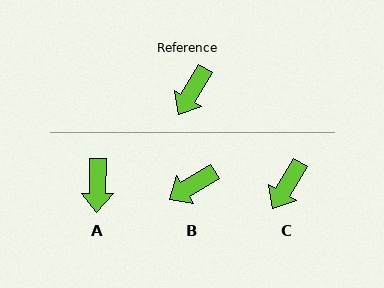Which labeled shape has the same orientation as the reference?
C.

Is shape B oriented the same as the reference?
No, it is off by about 28 degrees.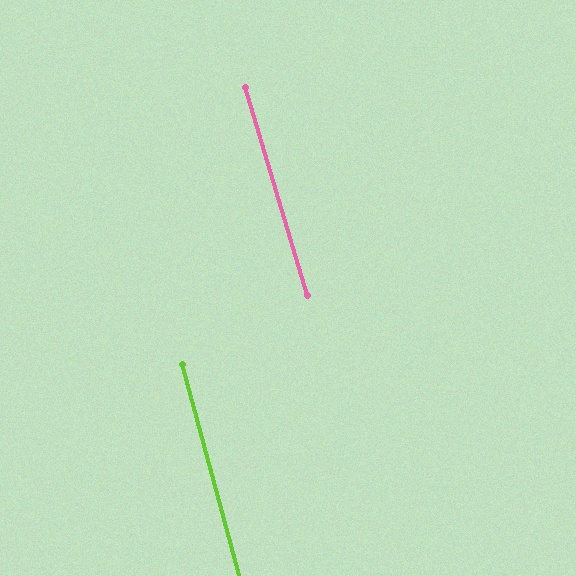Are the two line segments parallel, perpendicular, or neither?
Parallel — their directions differ by only 1.4°.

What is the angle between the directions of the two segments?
Approximately 1 degree.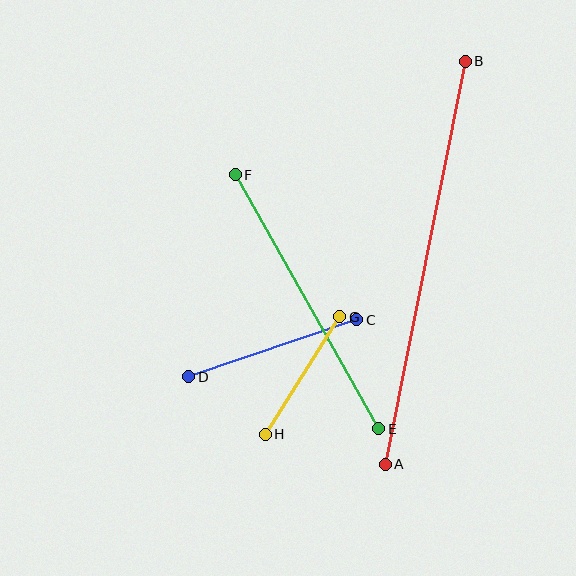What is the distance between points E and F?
The distance is approximately 292 pixels.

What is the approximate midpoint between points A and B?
The midpoint is at approximately (425, 263) pixels.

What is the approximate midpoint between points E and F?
The midpoint is at approximately (307, 302) pixels.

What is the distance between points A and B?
The distance is approximately 411 pixels.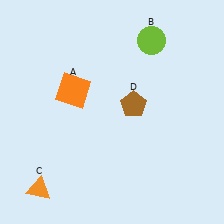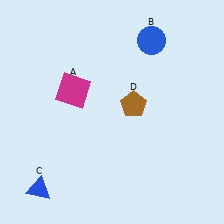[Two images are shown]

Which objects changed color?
A changed from orange to magenta. B changed from lime to blue. C changed from orange to blue.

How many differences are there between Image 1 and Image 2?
There are 3 differences between the two images.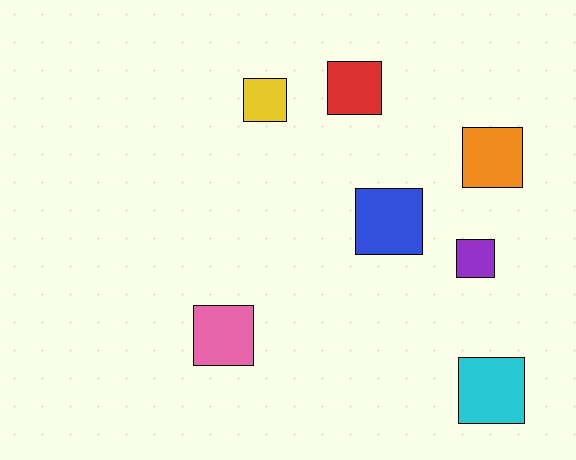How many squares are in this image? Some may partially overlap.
There are 7 squares.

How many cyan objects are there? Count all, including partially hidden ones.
There is 1 cyan object.